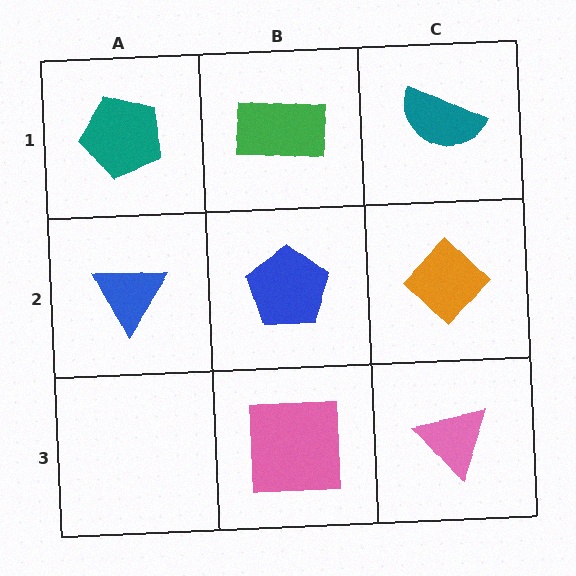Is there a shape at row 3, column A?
No, that cell is empty.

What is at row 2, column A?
A blue triangle.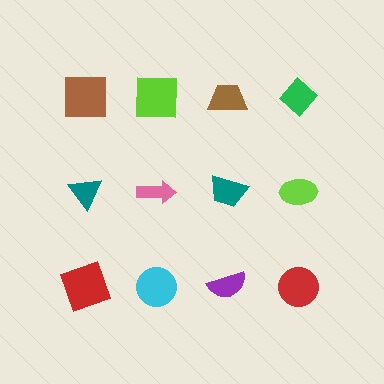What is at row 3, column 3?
A purple semicircle.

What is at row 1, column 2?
A lime square.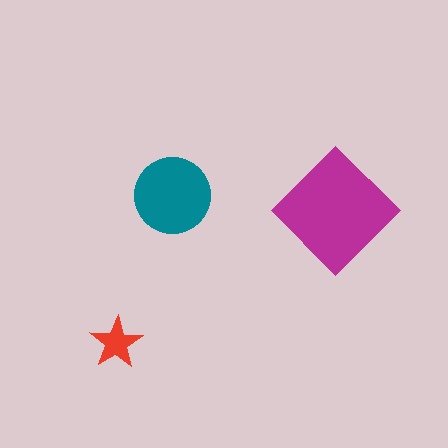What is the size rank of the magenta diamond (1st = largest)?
1st.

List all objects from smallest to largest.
The red star, the teal circle, the magenta diamond.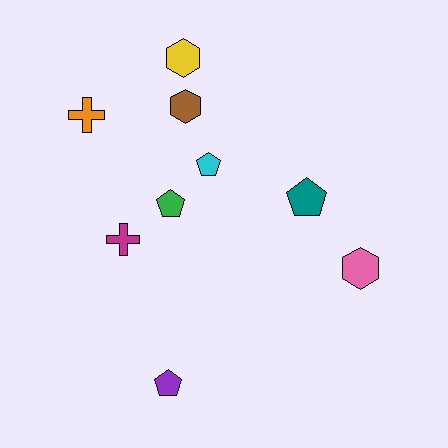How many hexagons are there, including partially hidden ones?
There are 3 hexagons.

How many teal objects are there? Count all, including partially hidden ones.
There is 1 teal object.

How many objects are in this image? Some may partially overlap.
There are 9 objects.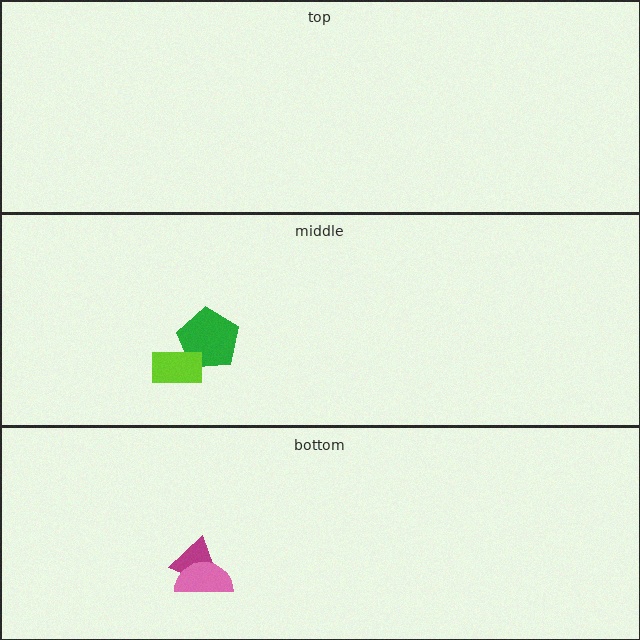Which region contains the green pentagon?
The middle region.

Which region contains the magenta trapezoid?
The bottom region.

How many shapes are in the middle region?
2.